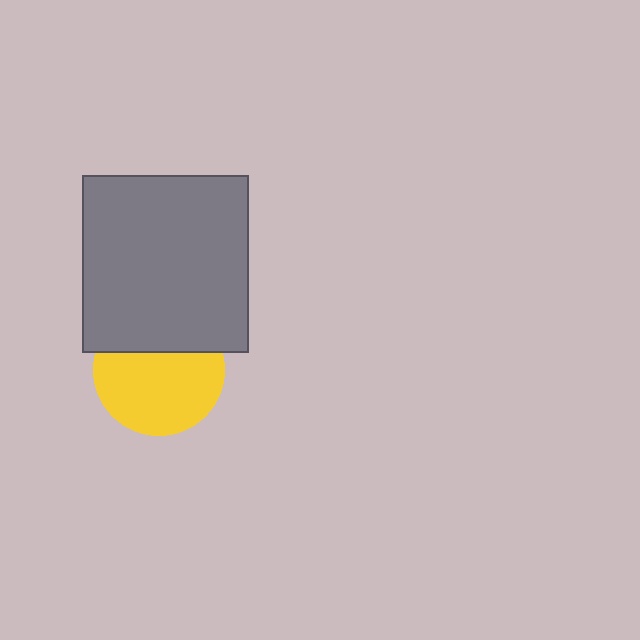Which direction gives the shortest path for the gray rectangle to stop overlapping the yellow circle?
Moving up gives the shortest separation.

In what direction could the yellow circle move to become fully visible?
The yellow circle could move down. That would shift it out from behind the gray rectangle entirely.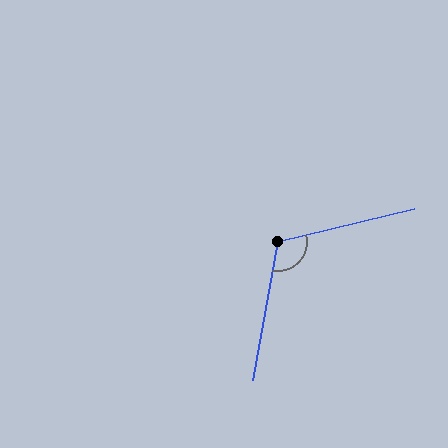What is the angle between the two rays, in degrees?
Approximately 113 degrees.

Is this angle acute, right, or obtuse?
It is obtuse.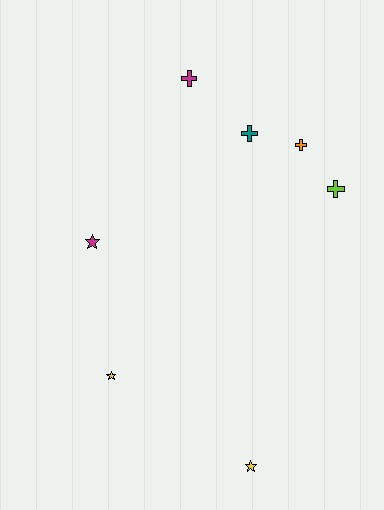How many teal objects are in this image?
There is 1 teal object.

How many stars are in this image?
There are 3 stars.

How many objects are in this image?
There are 7 objects.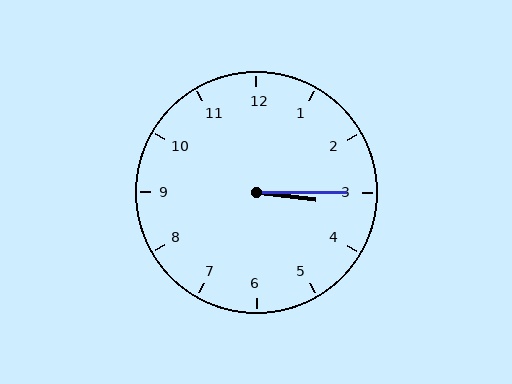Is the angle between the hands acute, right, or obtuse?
It is acute.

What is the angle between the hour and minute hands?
Approximately 8 degrees.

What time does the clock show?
3:15.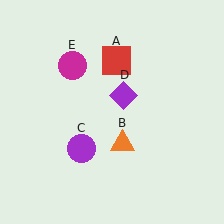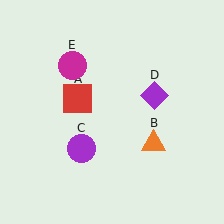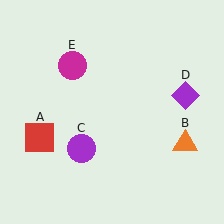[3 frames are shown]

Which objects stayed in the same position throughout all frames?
Purple circle (object C) and magenta circle (object E) remained stationary.